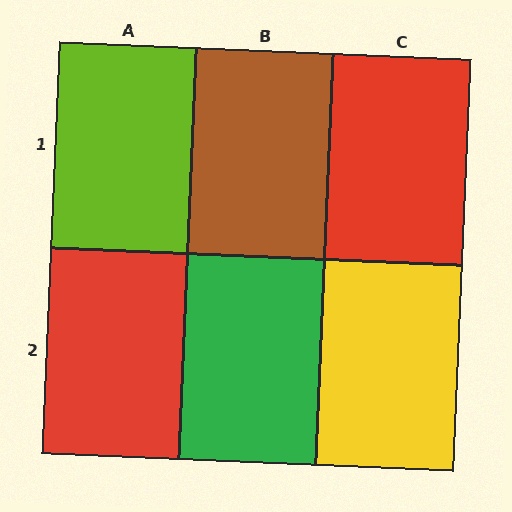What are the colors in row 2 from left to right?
Red, green, yellow.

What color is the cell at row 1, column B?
Brown.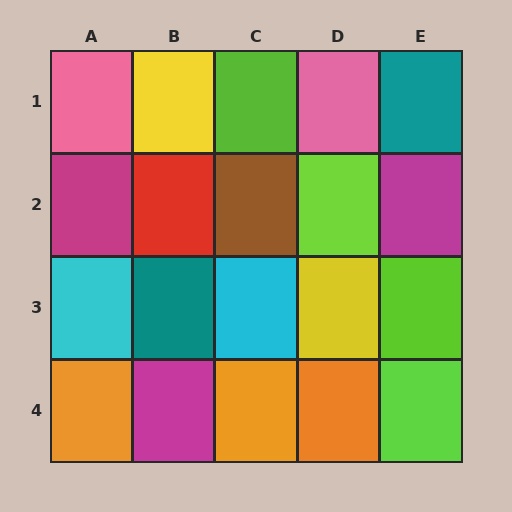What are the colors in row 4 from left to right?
Orange, magenta, orange, orange, lime.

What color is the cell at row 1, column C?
Lime.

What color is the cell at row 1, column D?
Pink.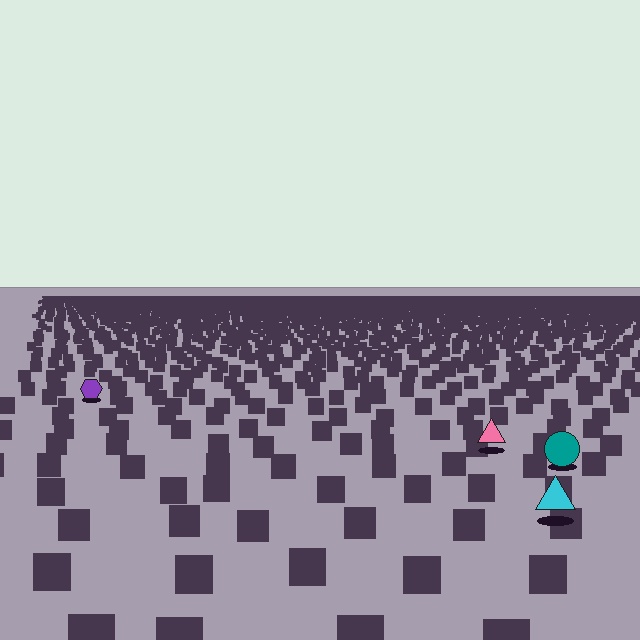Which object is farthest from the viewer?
The purple hexagon is farthest from the viewer. It appears smaller and the ground texture around it is denser.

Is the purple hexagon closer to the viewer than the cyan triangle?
No. The cyan triangle is closer — you can tell from the texture gradient: the ground texture is coarser near it.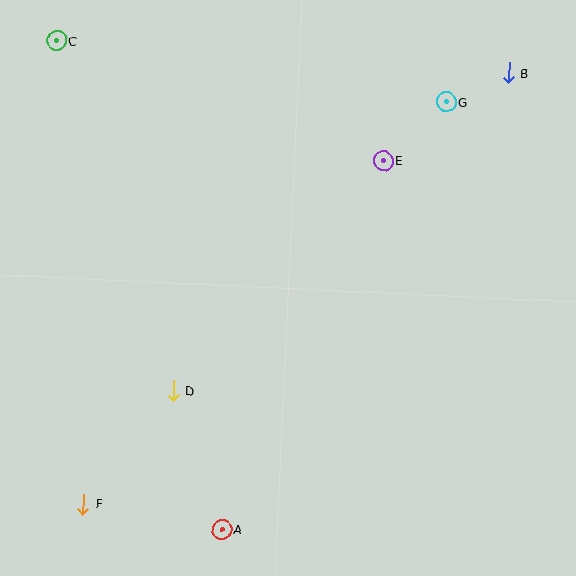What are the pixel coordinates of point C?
Point C is at (57, 41).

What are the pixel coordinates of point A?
Point A is at (222, 529).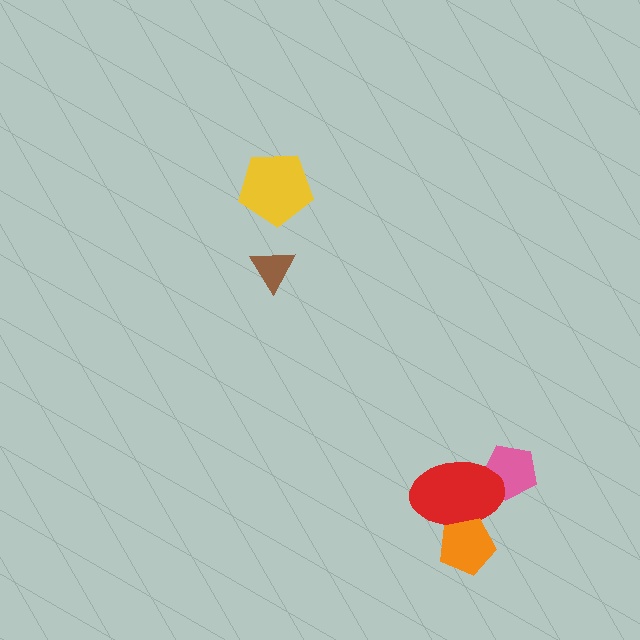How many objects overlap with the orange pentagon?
1 object overlaps with the orange pentagon.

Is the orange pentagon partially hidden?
No, no other shape covers it.